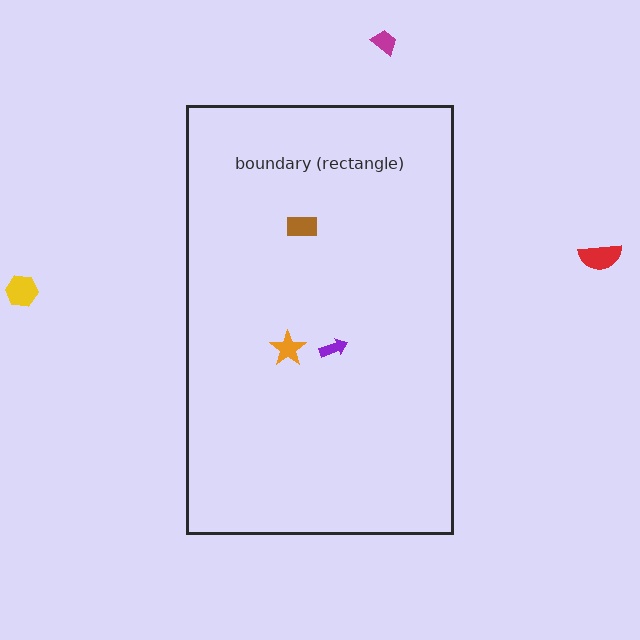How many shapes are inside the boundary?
3 inside, 3 outside.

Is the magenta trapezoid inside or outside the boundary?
Outside.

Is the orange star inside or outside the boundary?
Inside.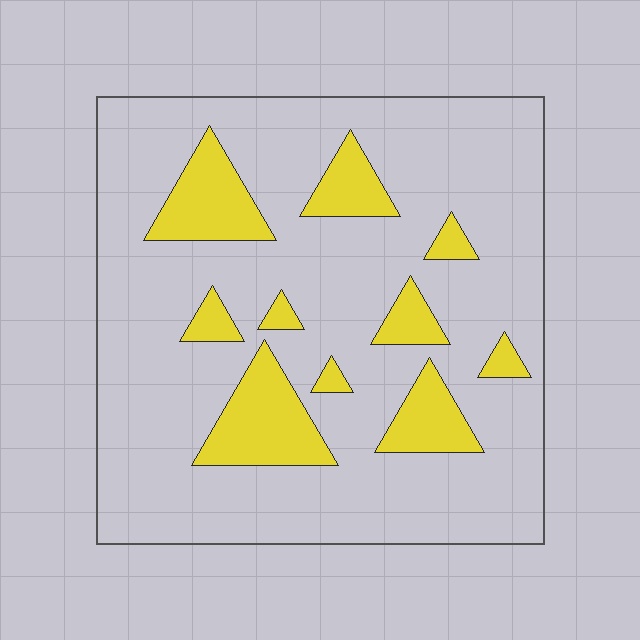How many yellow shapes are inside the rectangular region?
10.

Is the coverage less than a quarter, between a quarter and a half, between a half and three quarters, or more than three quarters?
Less than a quarter.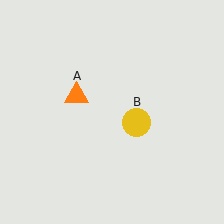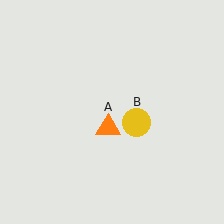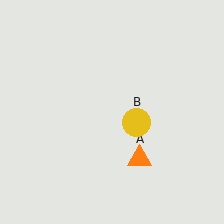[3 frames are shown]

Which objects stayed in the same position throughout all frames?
Yellow circle (object B) remained stationary.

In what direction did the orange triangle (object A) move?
The orange triangle (object A) moved down and to the right.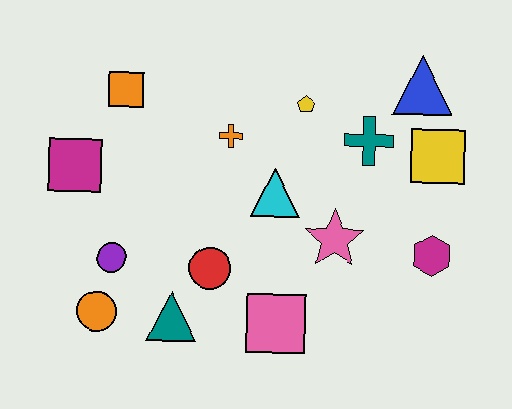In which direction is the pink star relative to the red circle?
The pink star is to the right of the red circle.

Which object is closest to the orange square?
The magenta square is closest to the orange square.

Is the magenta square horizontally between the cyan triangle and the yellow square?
No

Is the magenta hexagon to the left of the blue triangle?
No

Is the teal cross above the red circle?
Yes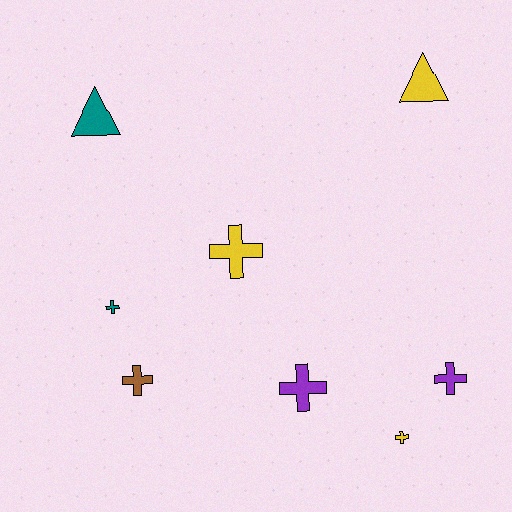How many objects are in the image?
There are 8 objects.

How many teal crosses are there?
There is 1 teal cross.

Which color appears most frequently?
Yellow, with 3 objects.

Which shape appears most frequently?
Cross, with 6 objects.